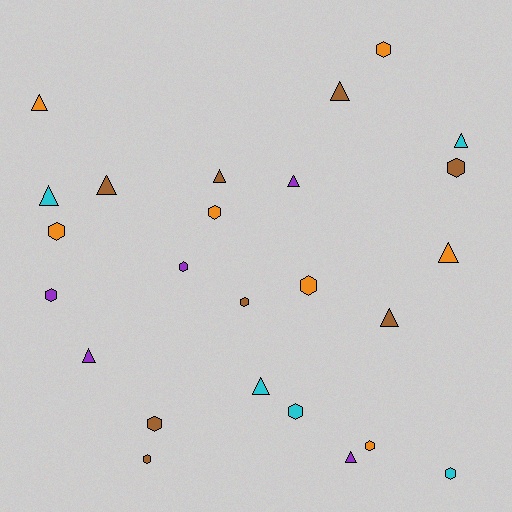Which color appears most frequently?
Brown, with 8 objects.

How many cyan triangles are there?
There are 3 cyan triangles.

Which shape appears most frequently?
Hexagon, with 13 objects.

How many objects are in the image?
There are 25 objects.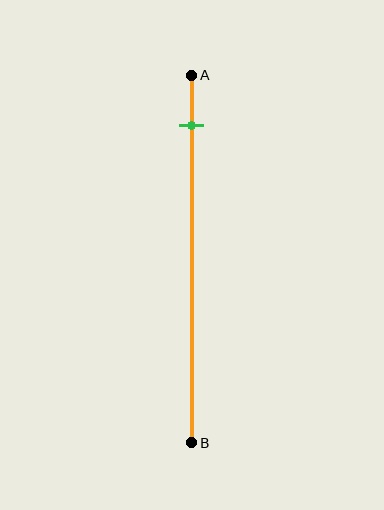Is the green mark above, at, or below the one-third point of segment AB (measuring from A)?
The green mark is above the one-third point of segment AB.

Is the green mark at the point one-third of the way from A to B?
No, the mark is at about 15% from A, not at the 33% one-third point.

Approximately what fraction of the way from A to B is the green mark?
The green mark is approximately 15% of the way from A to B.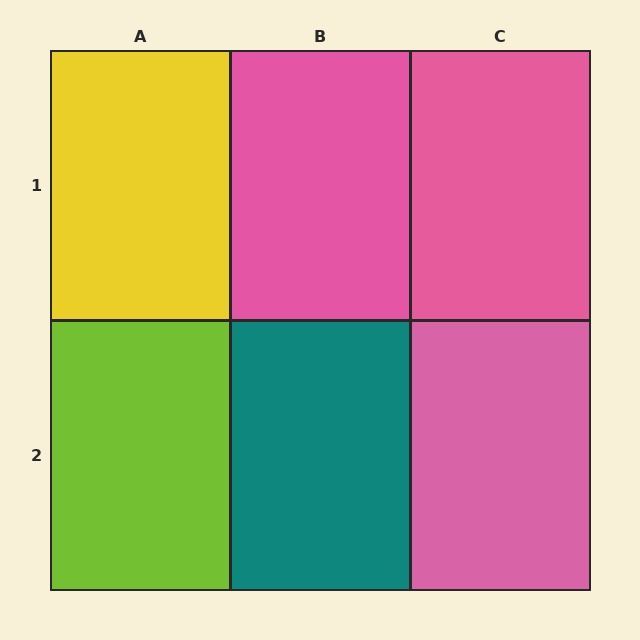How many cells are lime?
1 cell is lime.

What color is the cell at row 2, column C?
Pink.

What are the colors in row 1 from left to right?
Yellow, pink, pink.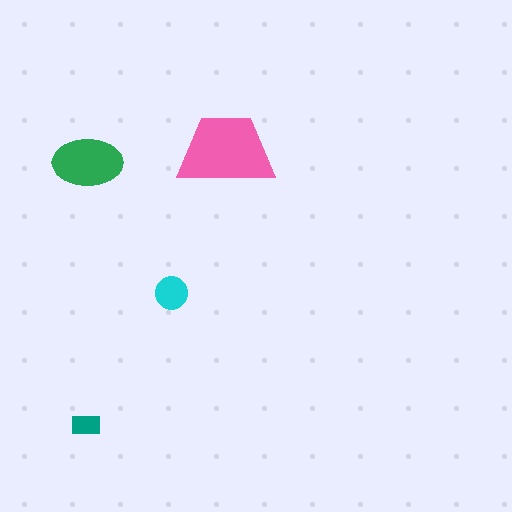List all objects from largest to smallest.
The pink trapezoid, the green ellipse, the cyan circle, the teal rectangle.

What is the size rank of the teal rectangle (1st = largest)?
4th.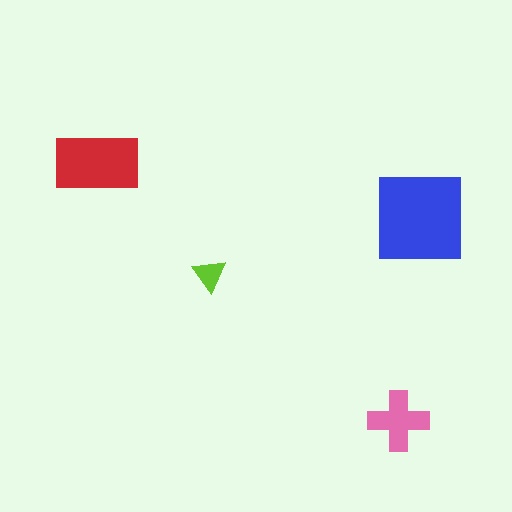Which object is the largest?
The blue square.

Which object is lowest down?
The pink cross is bottommost.